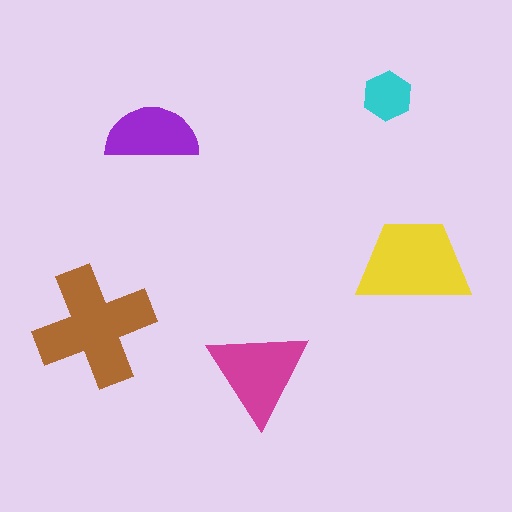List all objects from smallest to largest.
The cyan hexagon, the purple semicircle, the magenta triangle, the yellow trapezoid, the brown cross.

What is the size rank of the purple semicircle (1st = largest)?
4th.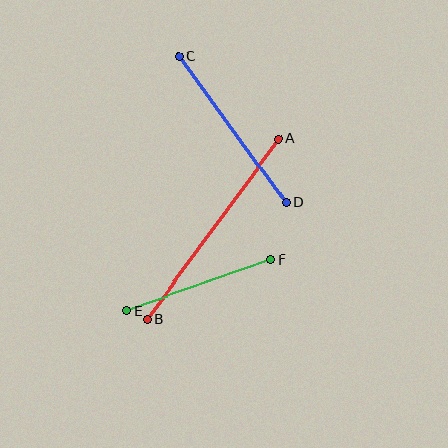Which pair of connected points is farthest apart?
Points A and B are farthest apart.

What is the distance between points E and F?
The distance is approximately 153 pixels.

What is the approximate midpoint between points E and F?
The midpoint is at approximately (199, 285) pixels.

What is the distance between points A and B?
The distance is approximately 223 pixels.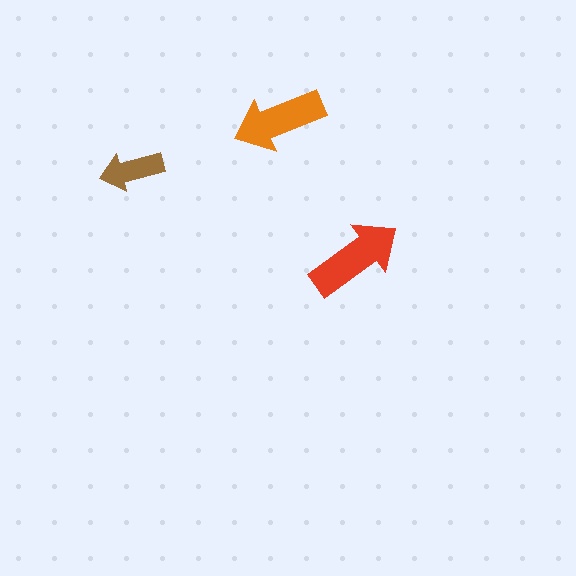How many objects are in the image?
There are 3 objects in the image.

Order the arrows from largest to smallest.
the red one, the orange one, the brown one.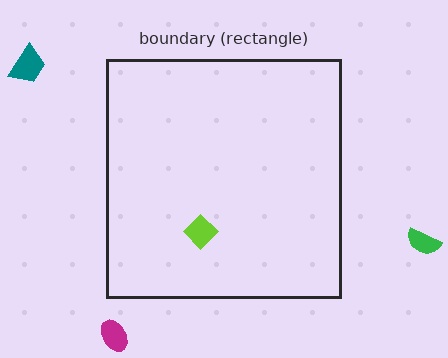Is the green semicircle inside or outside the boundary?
Outside.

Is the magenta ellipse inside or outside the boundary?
Outside.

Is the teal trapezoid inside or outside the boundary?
Outside.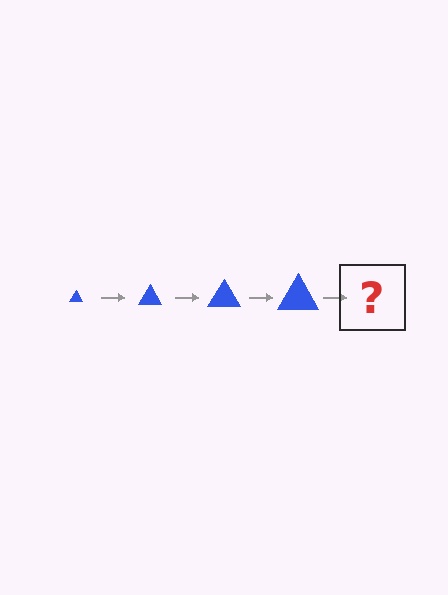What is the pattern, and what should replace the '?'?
The pattern is that the triangle gets progressively larger each step. The '?' should be a blue triangle, larger than the previous one.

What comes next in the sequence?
The next element should be a blue triangle, larger than the previous one.